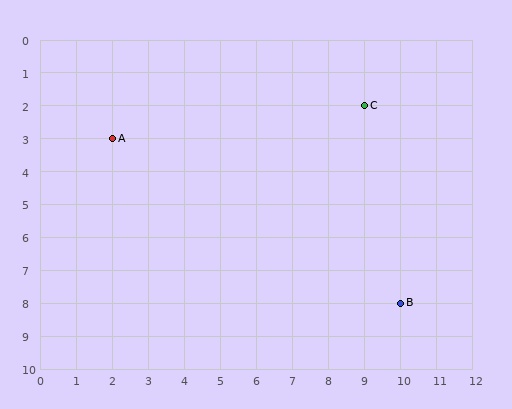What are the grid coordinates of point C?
Point C is at grid coordinates (9, 2).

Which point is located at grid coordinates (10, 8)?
Point B is at (10, 8).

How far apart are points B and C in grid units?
Points B and C are 1 column and 6 rows apart (about 6.1 grid units diagonally).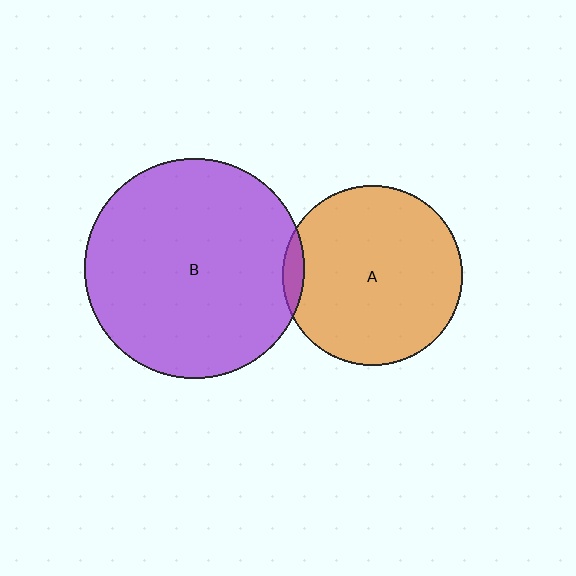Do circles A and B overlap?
Yes.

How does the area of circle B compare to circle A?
Approximately 1.5 times.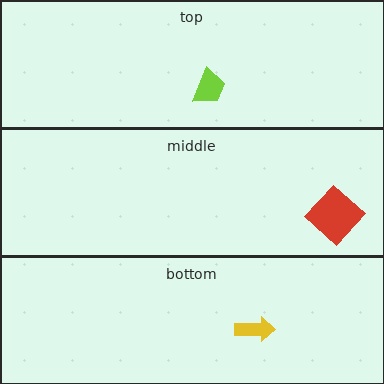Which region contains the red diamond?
The middle region.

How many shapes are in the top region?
1.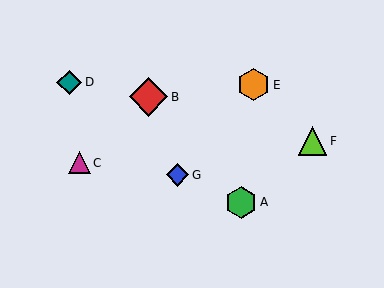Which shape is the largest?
The red diamond (labeled B) is the largest.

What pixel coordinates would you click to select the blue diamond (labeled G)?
Click at (177, 175) to select the blue diamond G.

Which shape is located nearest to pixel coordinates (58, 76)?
The teal diamond (labeled D) at (69, 82) is nearest to that location.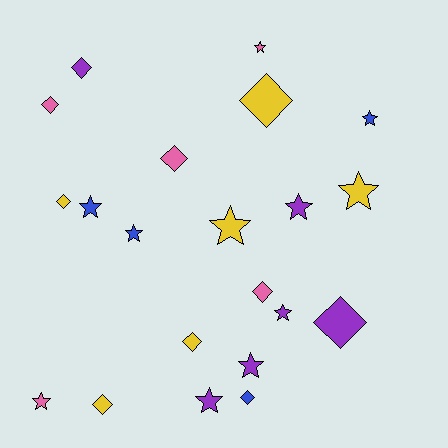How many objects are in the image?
There are 21 objects.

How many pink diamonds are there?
There are 3 pink diamonds.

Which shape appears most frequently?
Star, with 11 objects.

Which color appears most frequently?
Purple, with 6 objects.